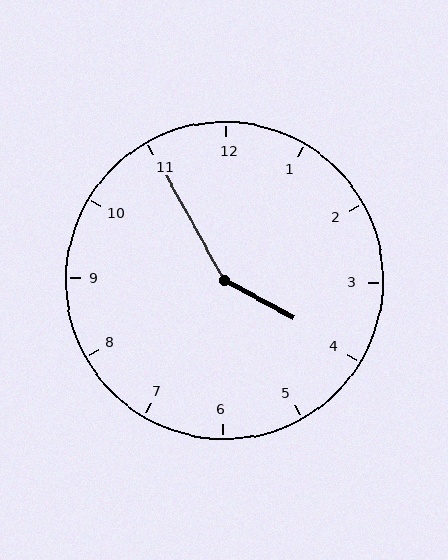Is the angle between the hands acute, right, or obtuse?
It is obtuse.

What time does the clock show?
3:55.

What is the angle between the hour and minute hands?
Approximately 148 degrees.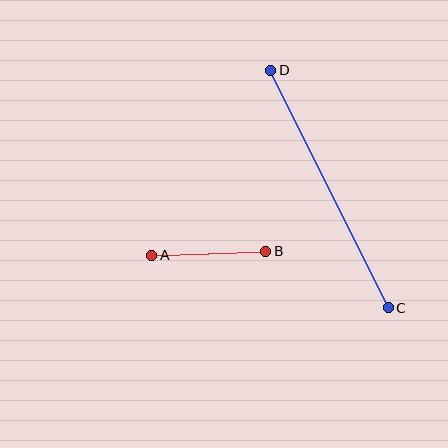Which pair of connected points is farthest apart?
Points C and D are farthest apart.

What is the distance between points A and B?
The distance is approximately 114 pixels.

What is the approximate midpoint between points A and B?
The midpoint is at approximately (209, 253) pixels.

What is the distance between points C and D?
The distance is approximately 265 pixels.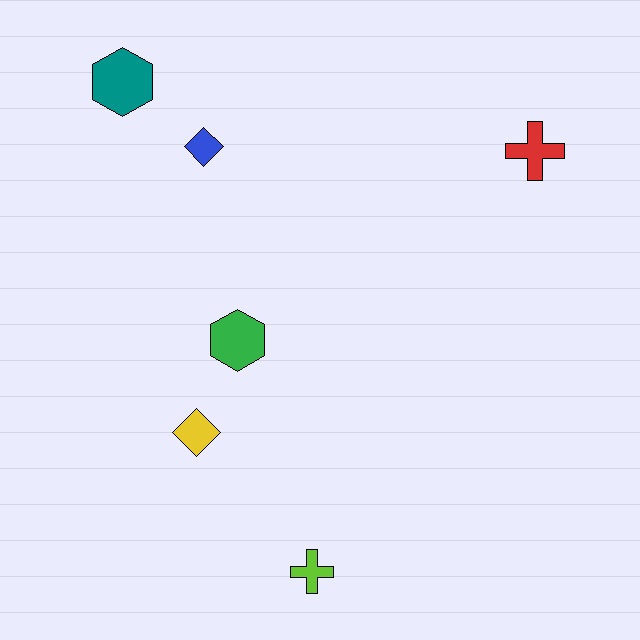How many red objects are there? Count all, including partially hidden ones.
There is 1 red object.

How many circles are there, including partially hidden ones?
There are no circles.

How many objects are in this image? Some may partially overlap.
There are 6 objects.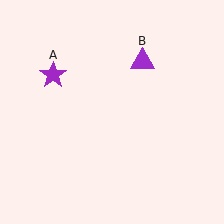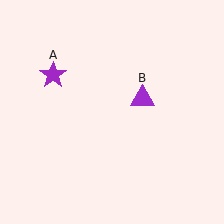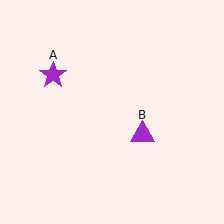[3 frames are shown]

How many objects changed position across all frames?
1 object changed position: purple triangle (object B).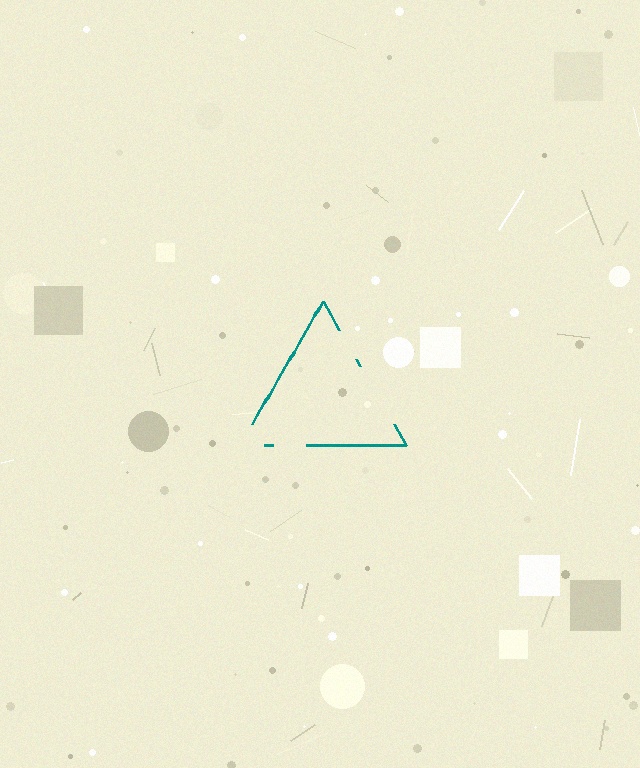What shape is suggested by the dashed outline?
The dashed outline suggests a triangle.